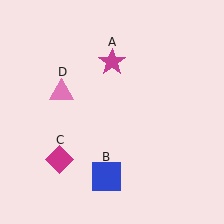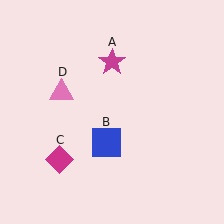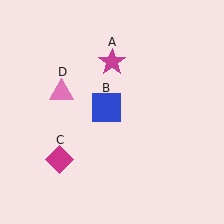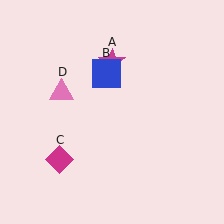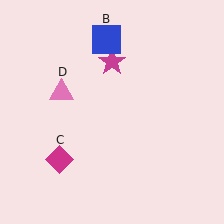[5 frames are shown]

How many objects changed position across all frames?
1 object changed position: blue square (object B).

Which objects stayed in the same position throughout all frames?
Magenta star (object A) and magenta diamond (object C) and pink triangle (object D) remained stationary.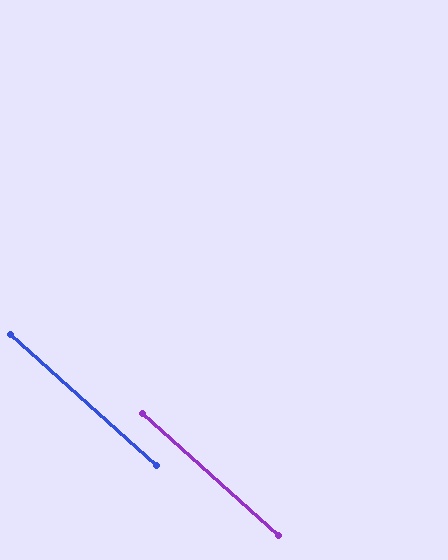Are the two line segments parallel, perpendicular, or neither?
Parallel — their directions differ by only 0.0°.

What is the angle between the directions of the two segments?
Approximately 0 degrees.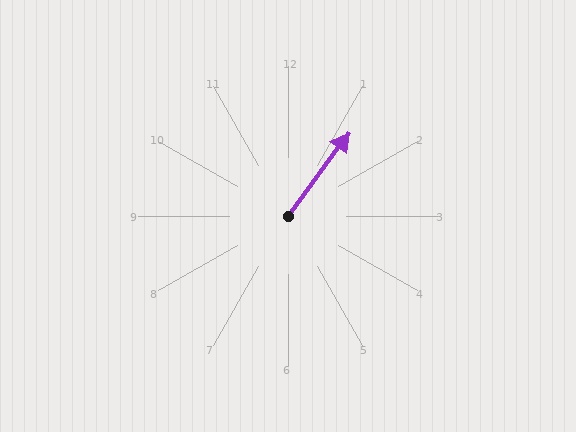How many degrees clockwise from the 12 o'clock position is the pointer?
Approximately 36 degrees.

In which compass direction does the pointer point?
Northeast.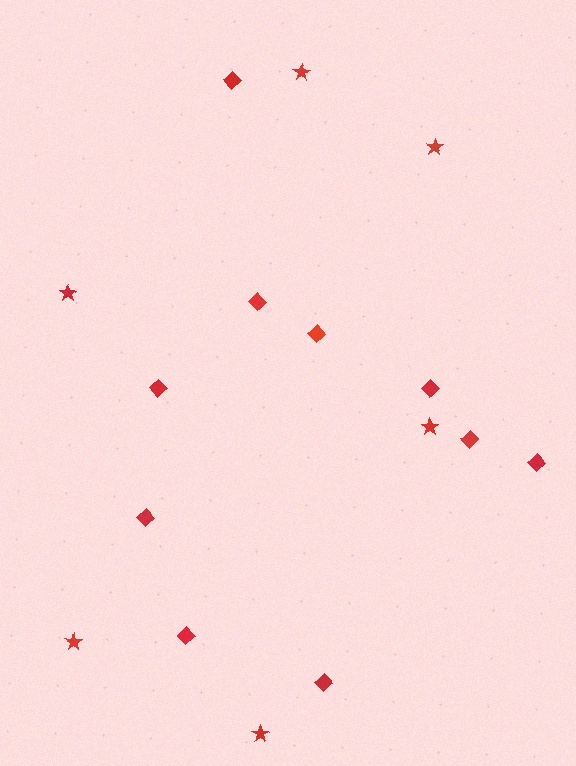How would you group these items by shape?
There are 2 groups: one group of stars (6) and one group of diamonds (10).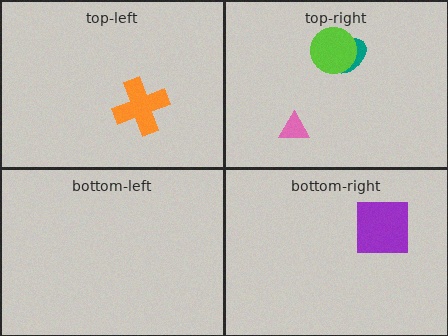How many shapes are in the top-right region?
3.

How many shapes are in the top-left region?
1.